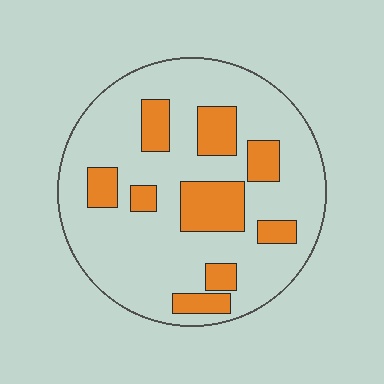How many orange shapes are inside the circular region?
9.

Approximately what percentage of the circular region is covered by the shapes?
Approximately 25%.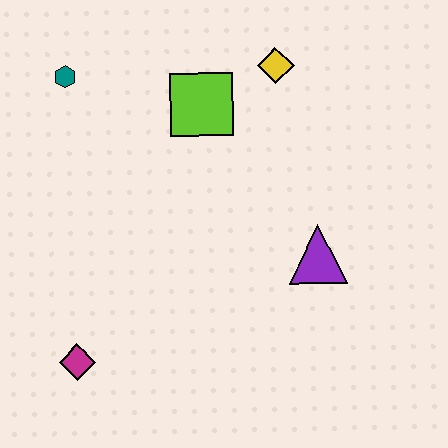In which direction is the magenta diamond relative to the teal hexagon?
The magenta diamond is below the teal hexagon.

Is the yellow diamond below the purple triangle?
No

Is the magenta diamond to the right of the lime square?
No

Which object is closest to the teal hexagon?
The lime square is closest to the teal hexagon.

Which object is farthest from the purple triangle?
The teal hexagon is farthest from the purple triangle.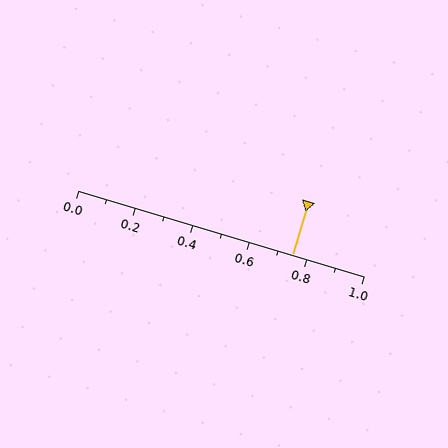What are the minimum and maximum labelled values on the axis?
The axis runs from 0.0 to 1.0.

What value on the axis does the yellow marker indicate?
The marker indicates approximately 0.75.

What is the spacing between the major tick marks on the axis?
The major ticks are spaced 0.2 apart.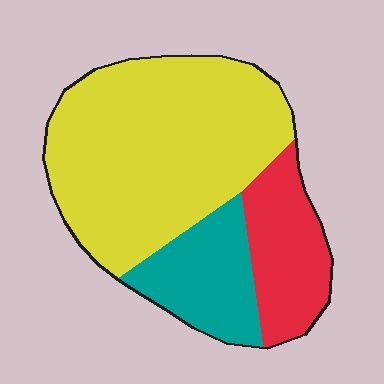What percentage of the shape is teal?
Teal covers roughly 20% of the shape.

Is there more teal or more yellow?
Yellow.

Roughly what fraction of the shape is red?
Red covers about 20% of the shape.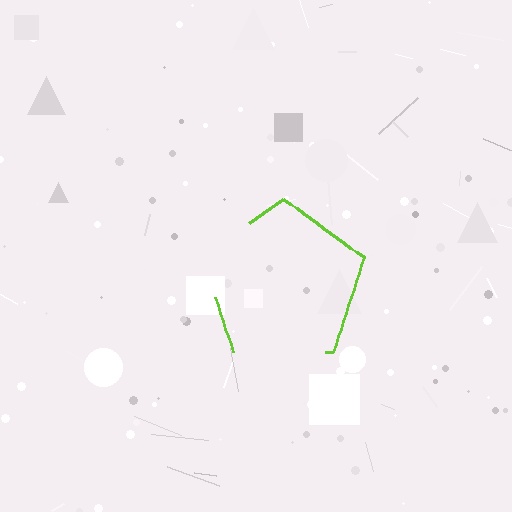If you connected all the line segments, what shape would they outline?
They would outline a pentagon.